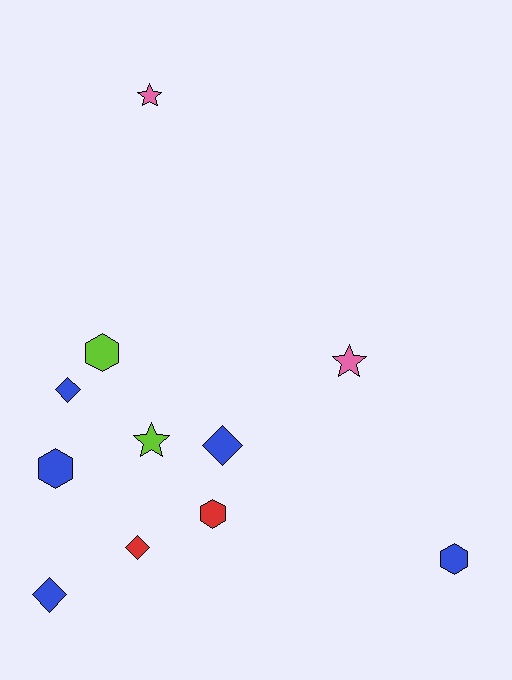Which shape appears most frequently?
Hexagon, with 4 objects.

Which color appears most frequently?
Blue, with 5 objects.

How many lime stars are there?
There is 1 lime star.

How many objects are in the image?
There are 11 objects.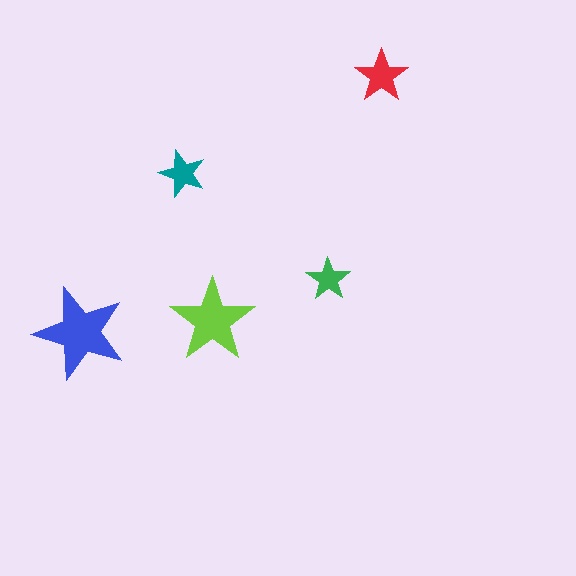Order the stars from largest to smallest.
the blue one, the lime one, the red one, the teal one, the green one.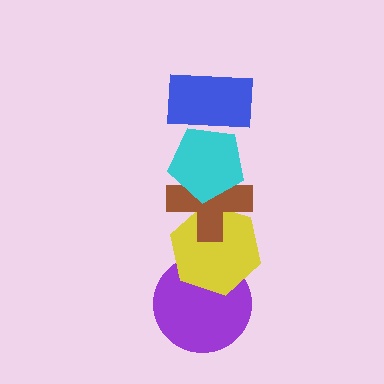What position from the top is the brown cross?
The brown cross is 3rd from the top.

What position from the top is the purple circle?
The purple circle is 5th from the top.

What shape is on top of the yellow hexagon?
The brown cross is on top of the yellow hexagon.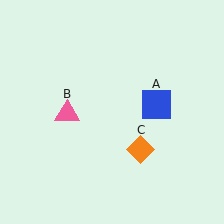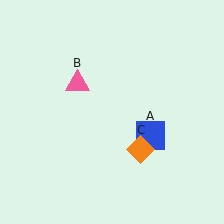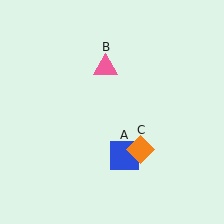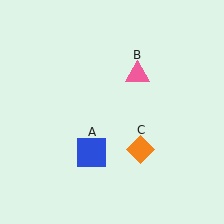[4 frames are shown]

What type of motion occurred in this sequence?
The blue square (object A), pink triangle (object B) rotated clockwise around the center of the scene.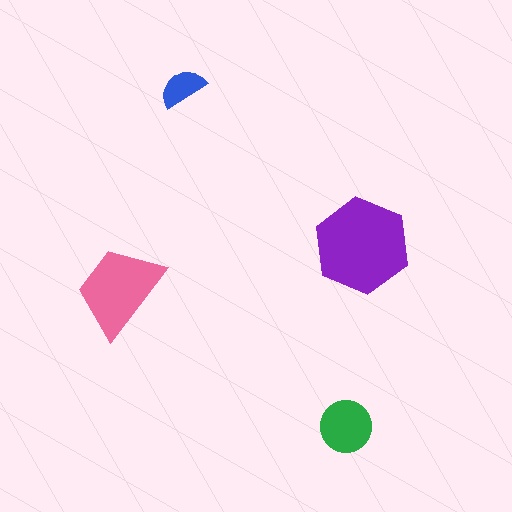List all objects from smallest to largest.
The blue semicircle, the green circle, the pink trapezoid, the purple hexagon.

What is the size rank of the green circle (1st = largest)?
3rd.